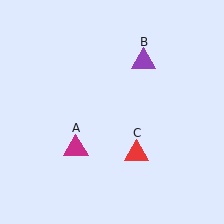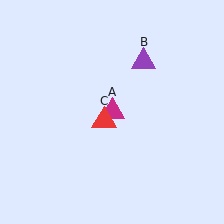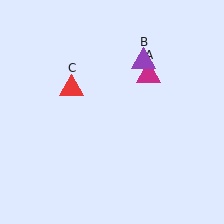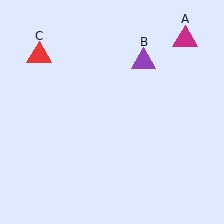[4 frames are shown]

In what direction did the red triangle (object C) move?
The red triangle (object C) moved up and to the left.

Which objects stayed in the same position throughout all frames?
Purple triangle (object B) remained stationary.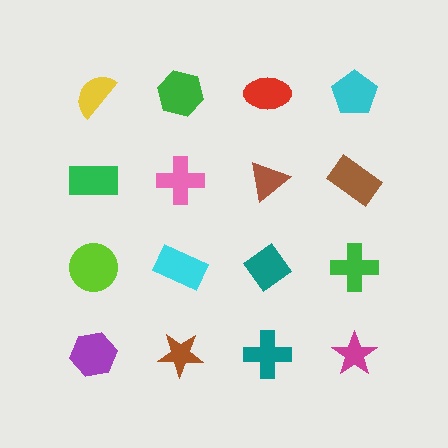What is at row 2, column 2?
A pink cross.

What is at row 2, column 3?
A brown triangle.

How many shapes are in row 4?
4 shapes.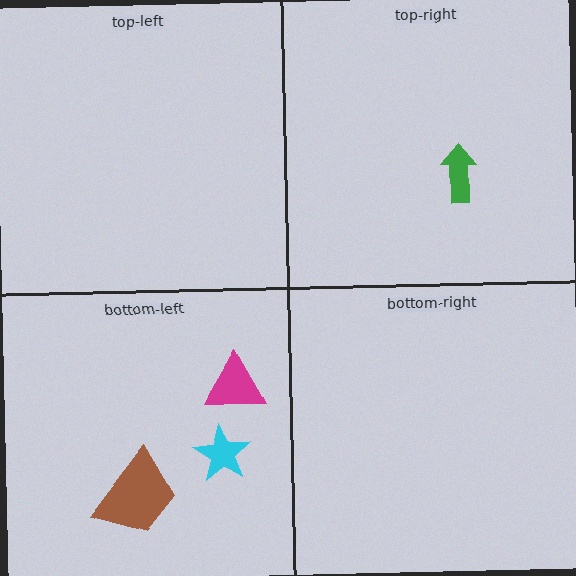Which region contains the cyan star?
The bottom-left region.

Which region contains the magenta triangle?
The bottom-left region.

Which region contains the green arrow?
The top-right region.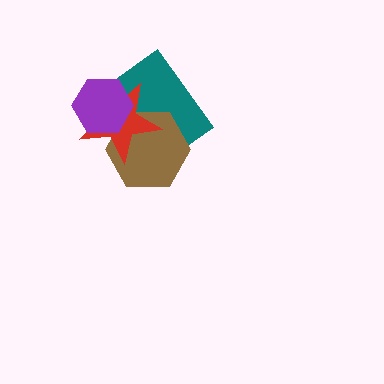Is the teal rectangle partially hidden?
Yes, it is partially covered by another shape.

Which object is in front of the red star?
The purple hexagon is in front of the red star.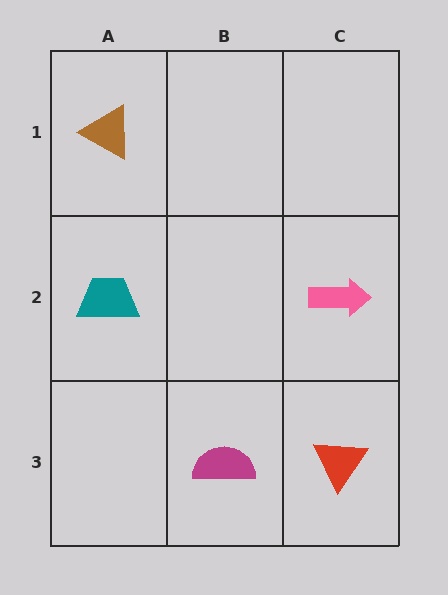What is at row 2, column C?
A pink arrow.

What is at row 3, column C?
A red triangle.